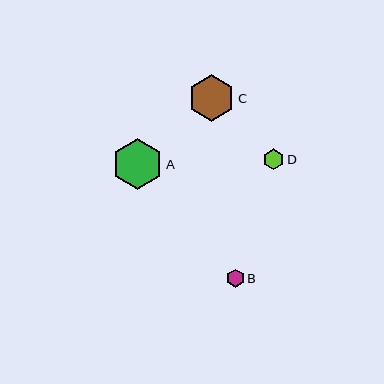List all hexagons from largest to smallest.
From largest to smallest: A, C, D, B.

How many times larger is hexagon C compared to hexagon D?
Hexagon C is approximately 2.3 times the size of hexagon D.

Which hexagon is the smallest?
Hexagon B is the smallest with a size of approximately 18 pixels.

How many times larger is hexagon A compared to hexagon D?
Hexagon A is approximately 2.5 times the size of hexagon D.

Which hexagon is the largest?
Hexagon A is the largest with a size of approximately 51 pixels.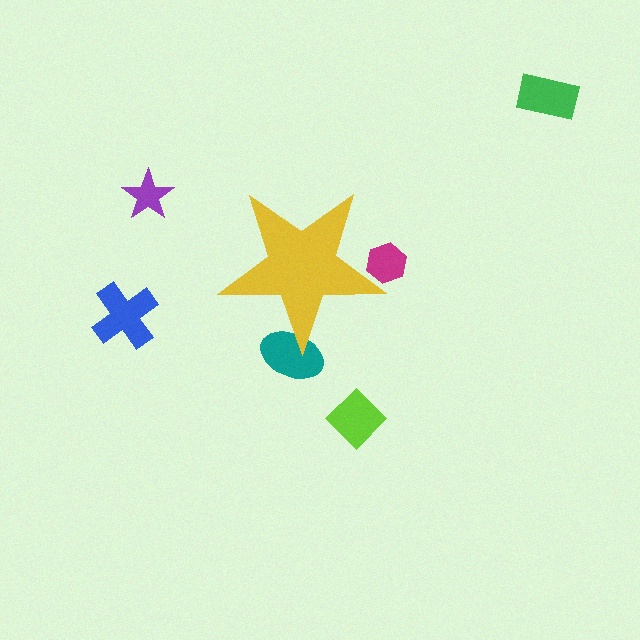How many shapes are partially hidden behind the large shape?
2 shapes are partially hidden.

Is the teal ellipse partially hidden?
Yes, the teal ellipse is partially hidden behind the yellow star.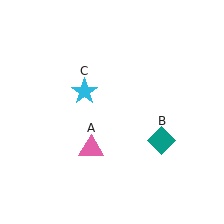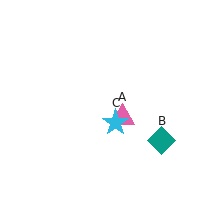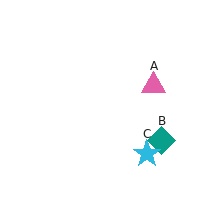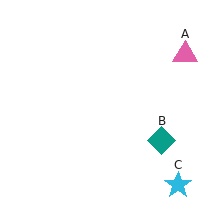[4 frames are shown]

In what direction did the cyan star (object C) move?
The cyan star (object C) moved down and to the right.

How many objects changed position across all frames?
2 objects changed position: pink triangle (object A), cyan star (object C).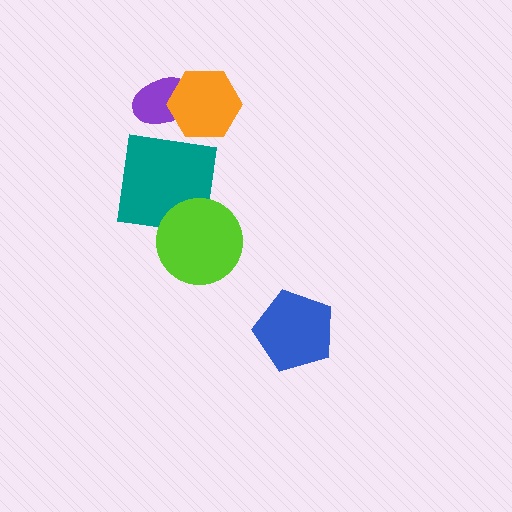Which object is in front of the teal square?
The lime circle is in front of the teal square.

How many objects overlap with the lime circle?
1 object overlaps with the lime circle.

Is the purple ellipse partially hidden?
Yes, it is partially covered by another shape.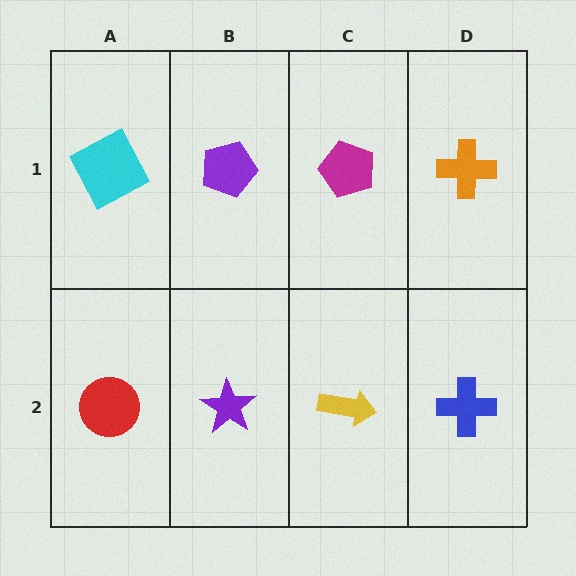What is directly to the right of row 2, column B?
A yellow arrow.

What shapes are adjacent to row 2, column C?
A magenta pentagon (row 1, column C), a purple star (row 2, column B), a blue cross (row 2, column D).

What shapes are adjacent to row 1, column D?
A blue cross (row 2, column D), a magenta pentagon (row 1, column C).